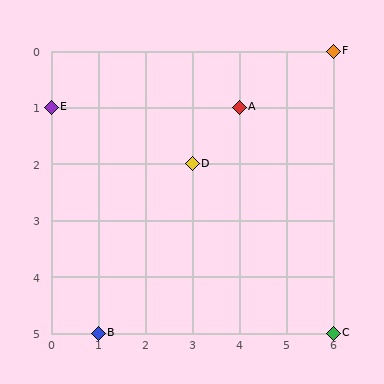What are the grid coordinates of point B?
Point B is at grid coordinates (1, 5).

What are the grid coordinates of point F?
Point F is at grid coordinates (6, 0).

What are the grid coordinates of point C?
Point C is at grid coordinates (6, 5).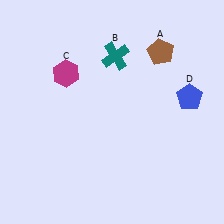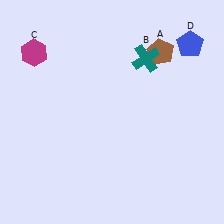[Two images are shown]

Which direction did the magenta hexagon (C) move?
The magenta hexagon (C) moved left.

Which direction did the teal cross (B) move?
The teal cross (B) moved right.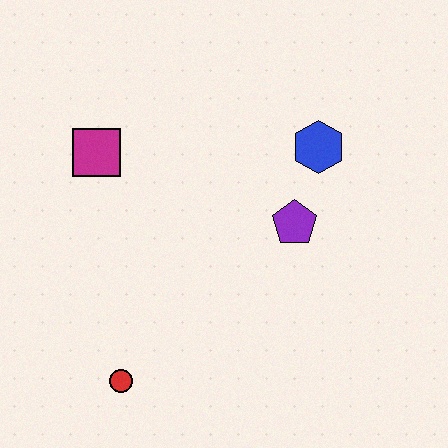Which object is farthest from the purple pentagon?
The red circle is farthest from the purple pentagon.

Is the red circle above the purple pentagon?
No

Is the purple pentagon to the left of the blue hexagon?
Yes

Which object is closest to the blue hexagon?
The purple pentagon is closest to the blue hexagon.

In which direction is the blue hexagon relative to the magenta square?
The blue hexagon is to the right of the magenta square.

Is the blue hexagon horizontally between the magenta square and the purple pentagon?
No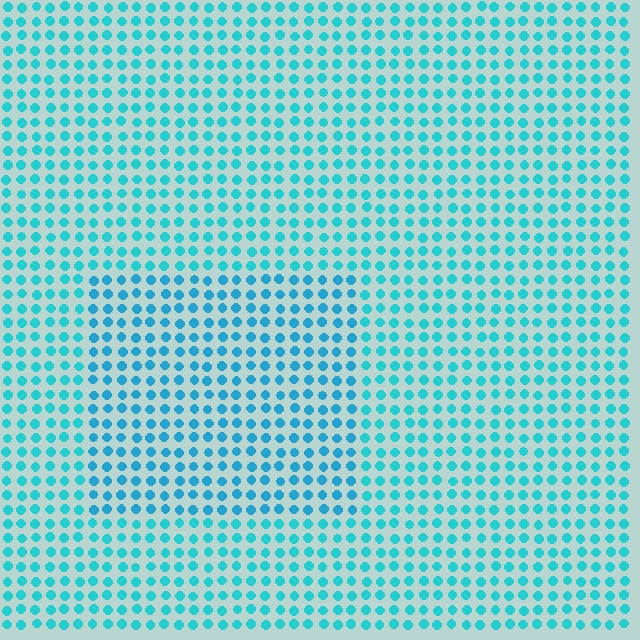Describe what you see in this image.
The image is filled with small cyan elements in a uniform arrangement. A rectangle-shaped region is visible where the elements are tinted to a slightly different hue, forming a subtle color boundary.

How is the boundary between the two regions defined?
The boundary is defined purely by a slight shift in hue (about 15 degrees). Spacing, size, and orientation are identical on both sides.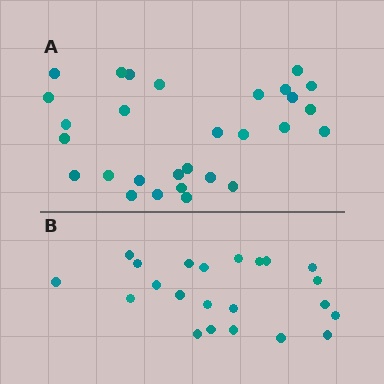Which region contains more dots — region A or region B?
Region A (the top region) has more dots.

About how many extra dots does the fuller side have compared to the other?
Region A has roughly 8 or so more dots than region B.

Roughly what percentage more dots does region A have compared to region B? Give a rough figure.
About 30% more.